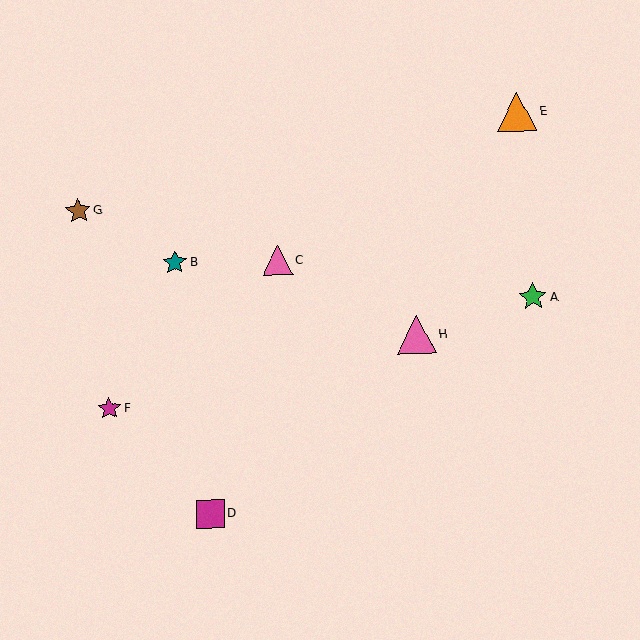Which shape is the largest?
The orange triangle (labeled E) is the largest.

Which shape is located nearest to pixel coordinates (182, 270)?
The teal star (labeled B) at (175, 262) is nearest to that location.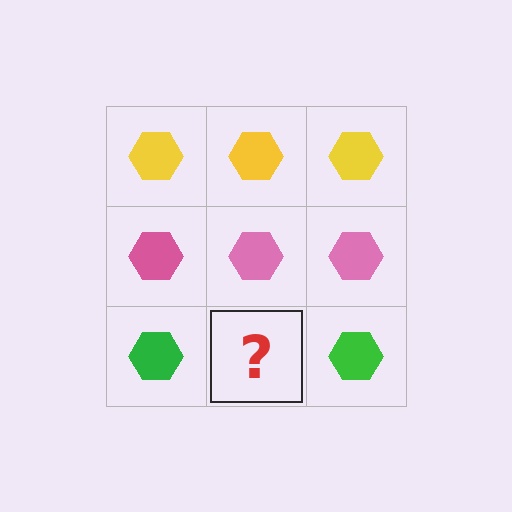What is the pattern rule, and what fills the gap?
The rule is that each row has a consistent color. The gap should be filled with a green hexagon.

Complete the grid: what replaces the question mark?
The question mark should be replaced with a green hexagon.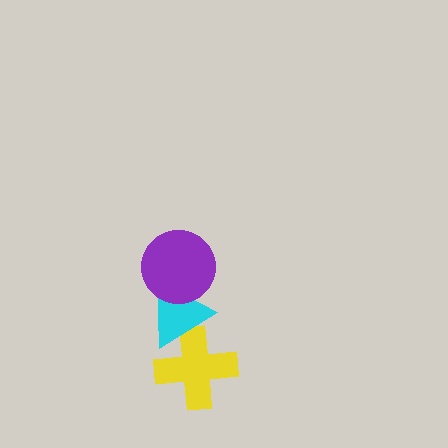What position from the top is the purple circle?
The purple circle is 1st from the top.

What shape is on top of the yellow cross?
The cyan triangle is on top of the yellow cross.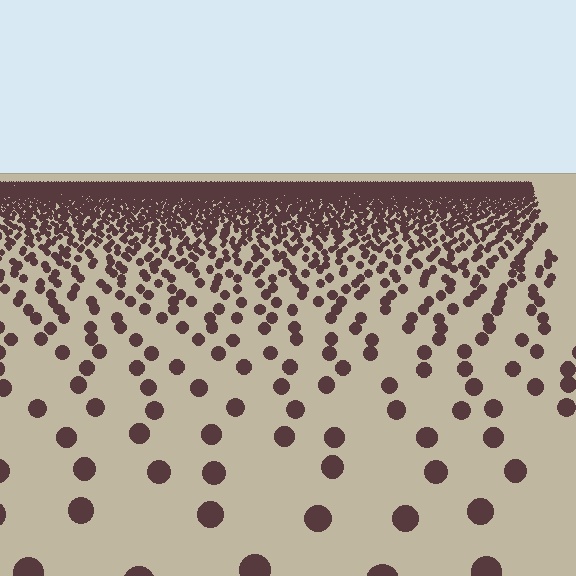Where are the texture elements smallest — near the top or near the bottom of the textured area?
Near the top.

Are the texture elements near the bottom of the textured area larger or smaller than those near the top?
Larger. Near the bottom, elements are closer to the viewer and appear at a bigger on-screen size.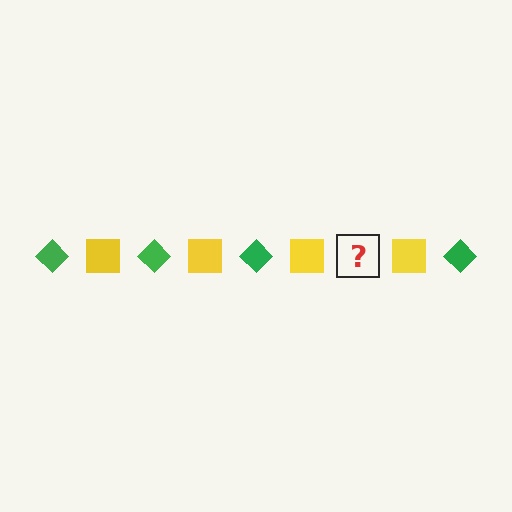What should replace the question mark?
The question mark should be replaced with a green diamond.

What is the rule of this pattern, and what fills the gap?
The rule is that the pattern alternates between green diamond and yellow square. The gap should be filled with a green diamond.